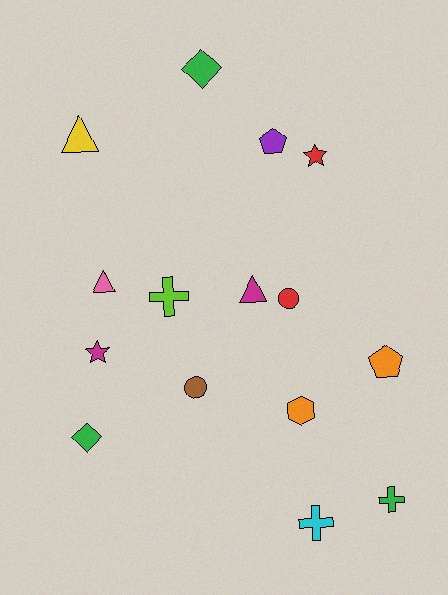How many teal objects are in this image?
There are no teal objects.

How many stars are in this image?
There are 2 stars.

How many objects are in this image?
There are 15 objects.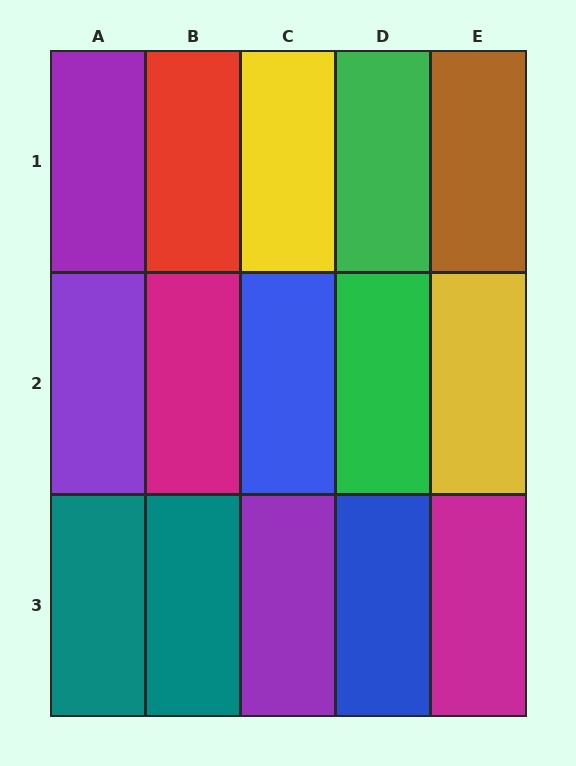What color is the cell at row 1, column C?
Yellow.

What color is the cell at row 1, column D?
Green.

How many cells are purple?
3 cells are purple.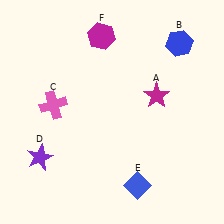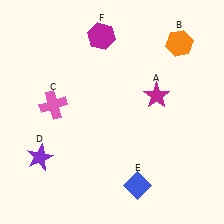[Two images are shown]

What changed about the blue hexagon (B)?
In Image 1, B is blue. In Image 2, it changed to orange.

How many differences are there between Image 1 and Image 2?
There is 1 difference between the two images.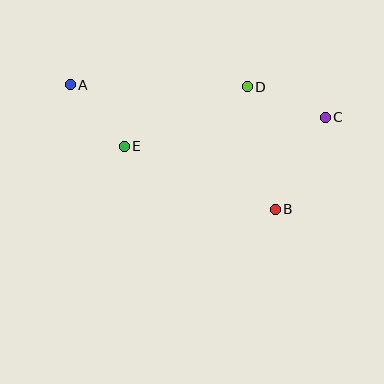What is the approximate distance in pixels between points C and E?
The distance between C and E is approximately 203 pixels.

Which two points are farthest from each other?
Points A and C are farthest from each other.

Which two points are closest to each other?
Points A and E are closest to each other.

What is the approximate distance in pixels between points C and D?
The distance between C and D is approximately 84 pixels.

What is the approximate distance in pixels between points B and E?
The distance between B and E is approximately 163 pixels.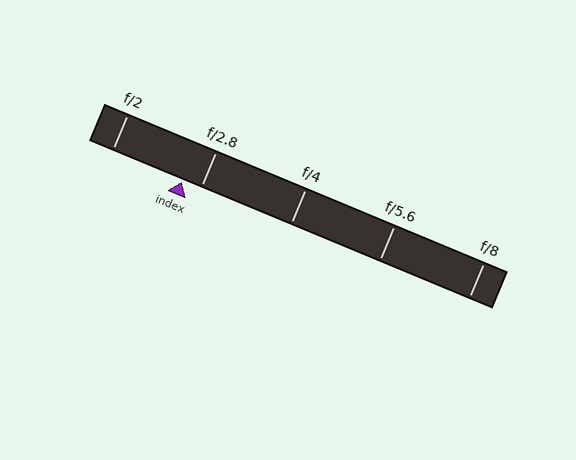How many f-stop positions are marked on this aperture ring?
There are 5 f-stop positions marked.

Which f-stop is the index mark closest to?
The index mark is closest to f/2.8.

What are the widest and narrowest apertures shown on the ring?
The widest aperture shown is f/2 and the narrowest is f/8.